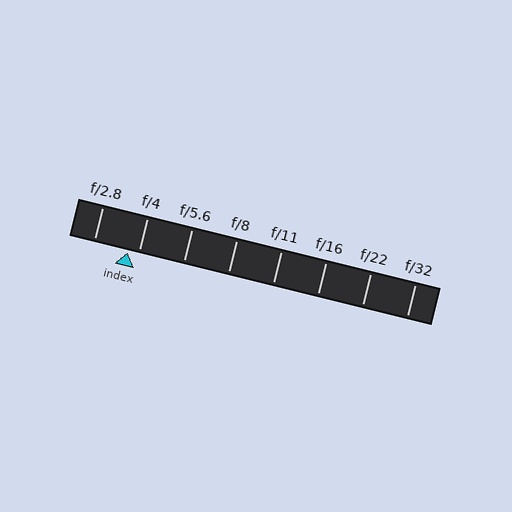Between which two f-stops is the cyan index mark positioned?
The index mark is between f/2.8 and f/4.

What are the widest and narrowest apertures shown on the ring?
The widest aperture shown is f/2.8 and the narrowest is f/32.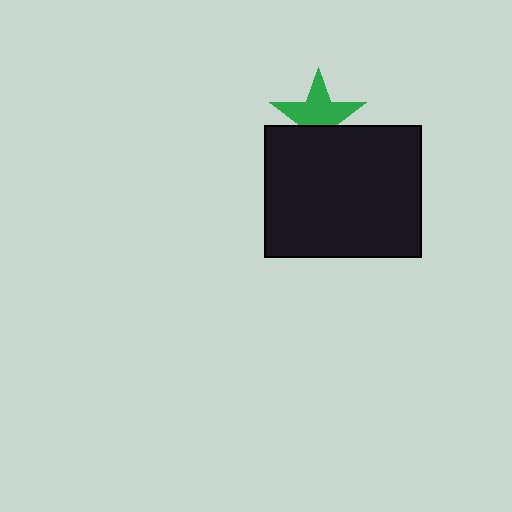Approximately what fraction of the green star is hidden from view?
Roughly 35% of the green star is hidden behind the black rectangle.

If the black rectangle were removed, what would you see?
You would see the complete green star.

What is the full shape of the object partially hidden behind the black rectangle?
The partially hidden object is a green star.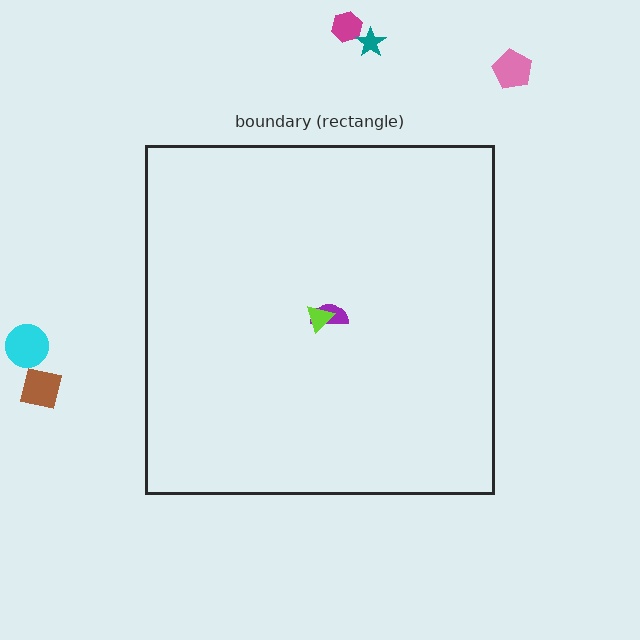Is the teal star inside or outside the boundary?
Outside.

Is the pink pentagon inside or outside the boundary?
Outside.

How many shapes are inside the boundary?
2 inside, 5 outside.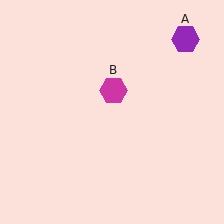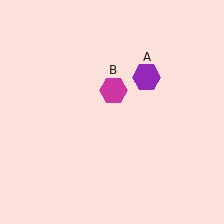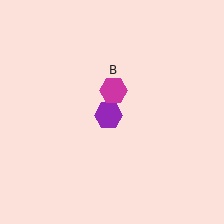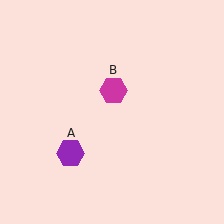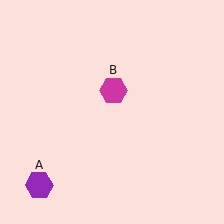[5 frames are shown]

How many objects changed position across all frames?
1 object changed position: purple hexagon (object A).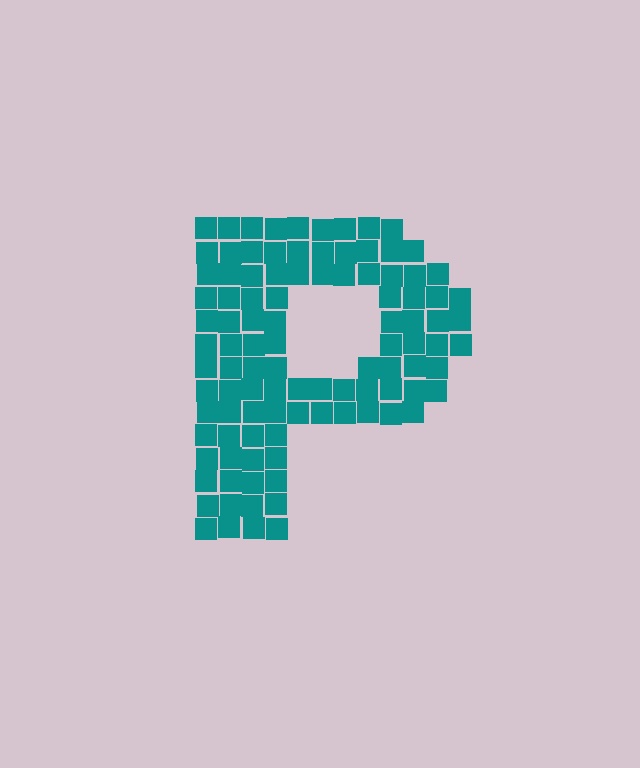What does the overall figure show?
The overall figure shows the letter P.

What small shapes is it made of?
It is made of small squares.